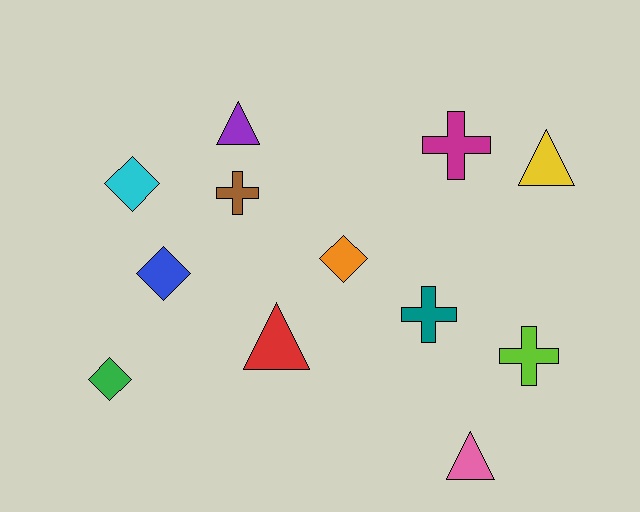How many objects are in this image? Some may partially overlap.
There are 12 objects.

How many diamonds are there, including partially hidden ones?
There are 4 diamonds.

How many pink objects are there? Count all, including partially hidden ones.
There is 1 pink object.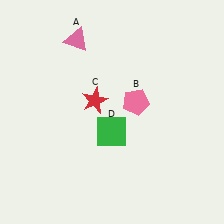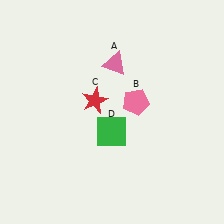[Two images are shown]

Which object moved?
The pink triangle (A) moved right.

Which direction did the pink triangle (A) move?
The pink triangle (A) moved right.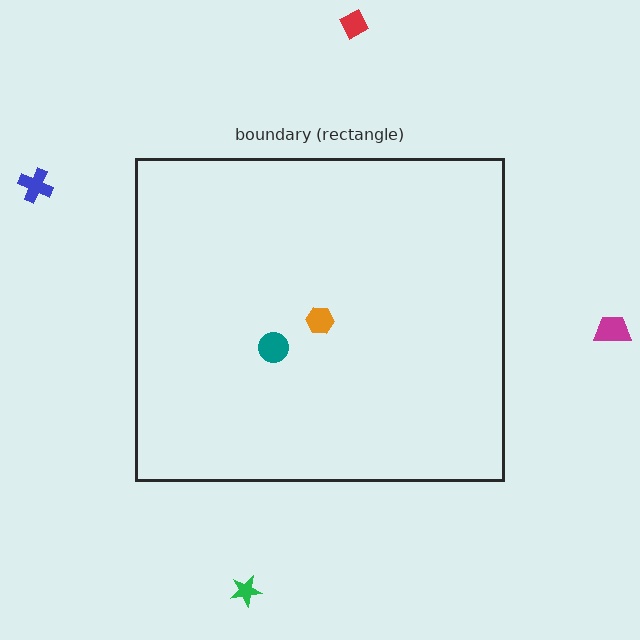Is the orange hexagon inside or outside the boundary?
Inside.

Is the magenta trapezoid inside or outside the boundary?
Outside.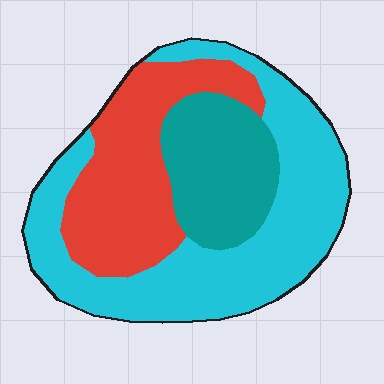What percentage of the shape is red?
Red takes up about one third (1/3) of the shape.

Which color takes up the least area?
Teal, at roughly 20%.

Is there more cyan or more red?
Cyan.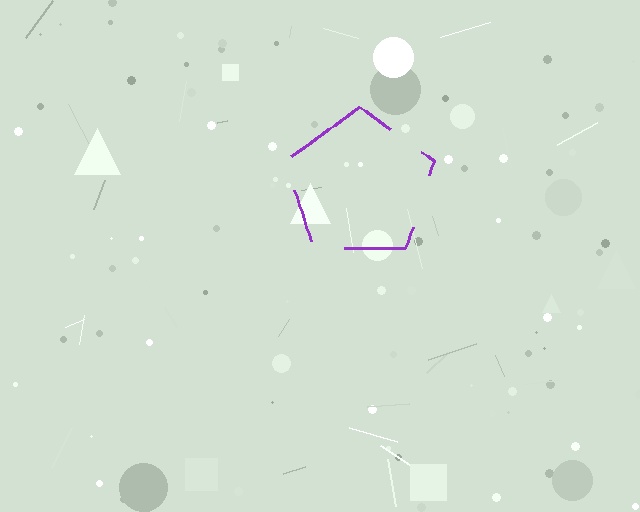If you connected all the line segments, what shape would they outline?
They would outline a pentagon.